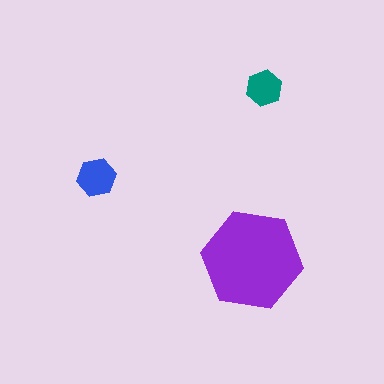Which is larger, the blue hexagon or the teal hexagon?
The blue one.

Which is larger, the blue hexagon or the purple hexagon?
The purple one.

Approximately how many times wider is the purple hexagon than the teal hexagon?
About 3 times wider.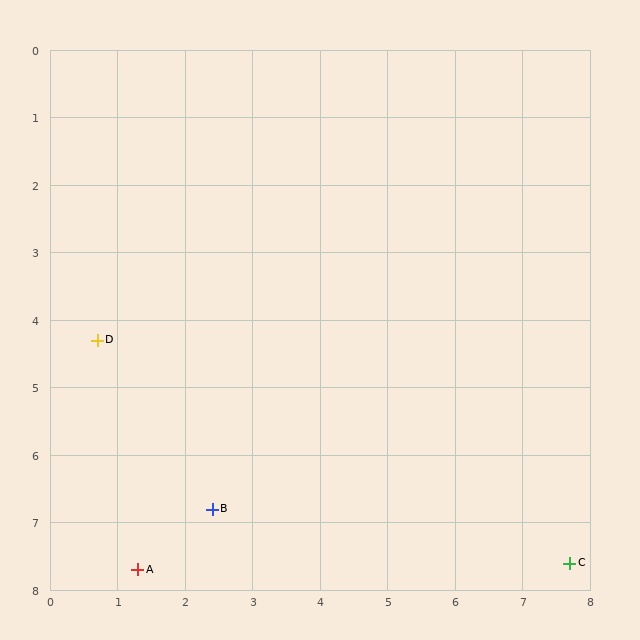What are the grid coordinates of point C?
Point C is at approximately (7.7, 7.6).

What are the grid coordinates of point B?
Point B is at approximately (2.4, 6.8).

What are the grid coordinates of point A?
Point A is at approximately (1.3, 7.7).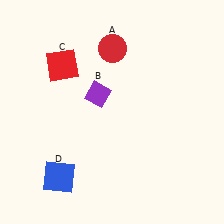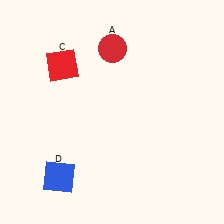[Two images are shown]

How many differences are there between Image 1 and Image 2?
There is 1 difference between the two images.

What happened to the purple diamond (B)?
The purple diamond (B) was removed in Image 2. It was in the top-left area of Image 1.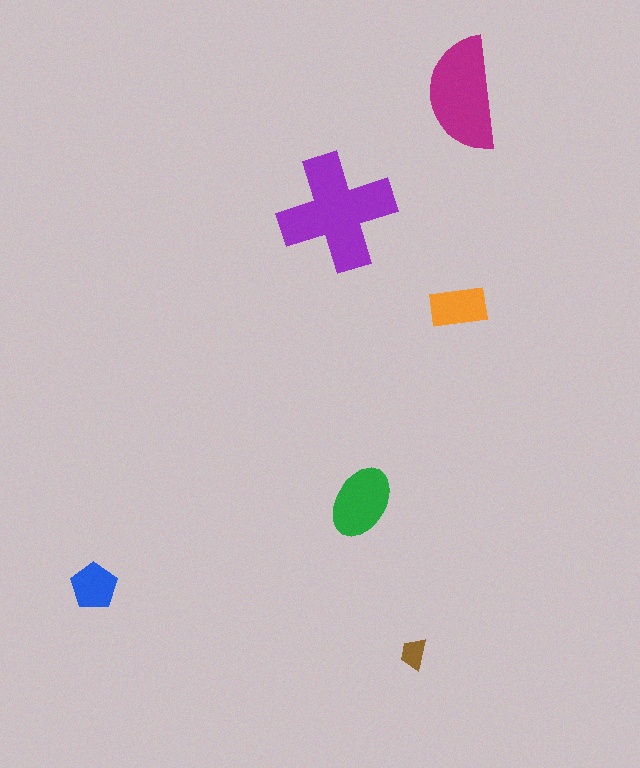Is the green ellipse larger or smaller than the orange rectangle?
Larger.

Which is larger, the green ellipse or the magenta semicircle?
The magenta semicircle.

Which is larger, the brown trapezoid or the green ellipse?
The green ellipse.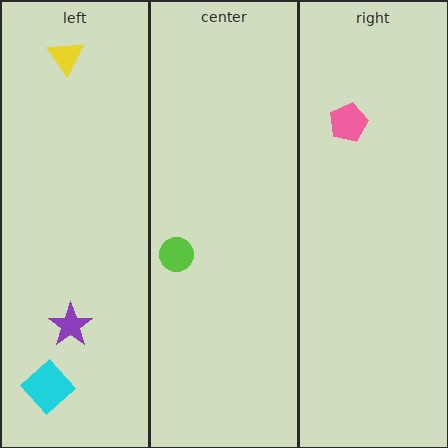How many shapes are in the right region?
1.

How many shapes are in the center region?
1.